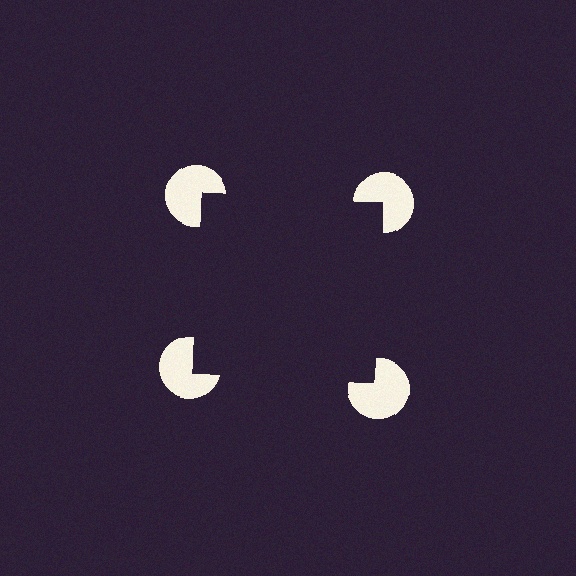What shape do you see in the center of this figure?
An illusory square — its edges are inferred from the aligned wedge cuts in the pac-man discs, not physically drawn.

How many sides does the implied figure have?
4 sides.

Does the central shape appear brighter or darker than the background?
It typically appears slightly darker than the background, even though no actual brightness change is drawn.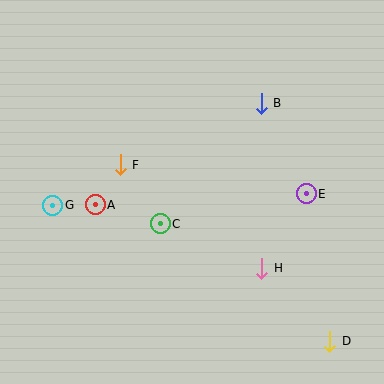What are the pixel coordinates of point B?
Point B is at (261, 103).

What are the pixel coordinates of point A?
Point A is at (95, 205).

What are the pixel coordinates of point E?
Point E is at (306, 194).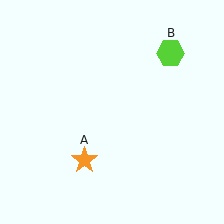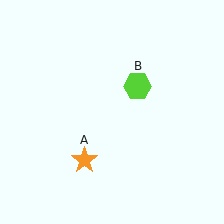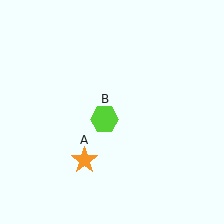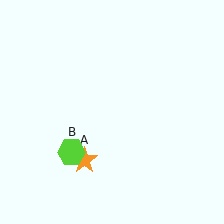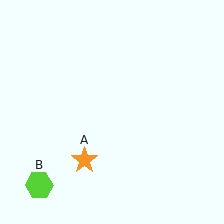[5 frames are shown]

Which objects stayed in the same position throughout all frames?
Orange star (object A) remained stationary.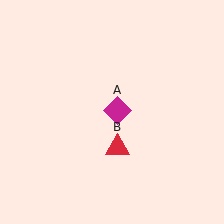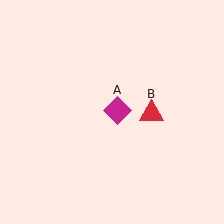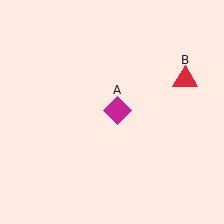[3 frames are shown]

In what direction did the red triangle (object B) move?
The red triangle (object B) moved up and to the right.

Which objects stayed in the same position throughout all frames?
Magenta diamond (object A) remained stationary.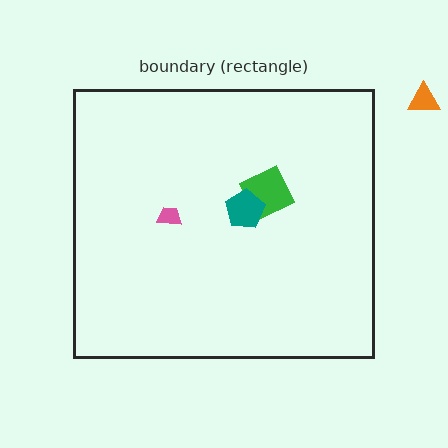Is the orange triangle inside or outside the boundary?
Outside.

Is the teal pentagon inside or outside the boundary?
Inside.